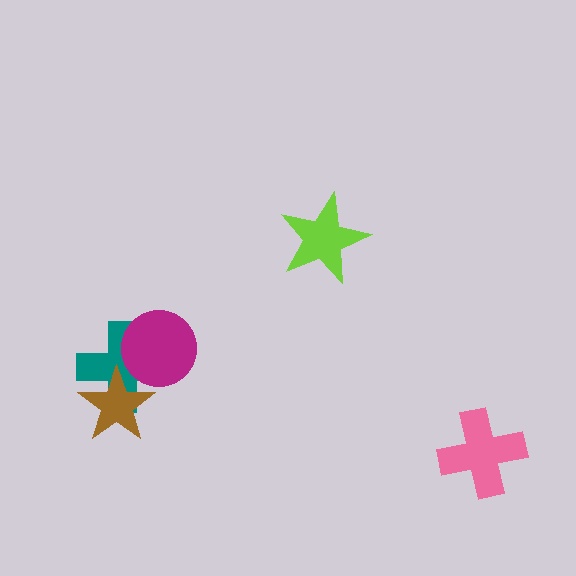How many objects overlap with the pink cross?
0 objects overlap with the pink cross.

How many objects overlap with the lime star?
0 objects overlap with the lime star.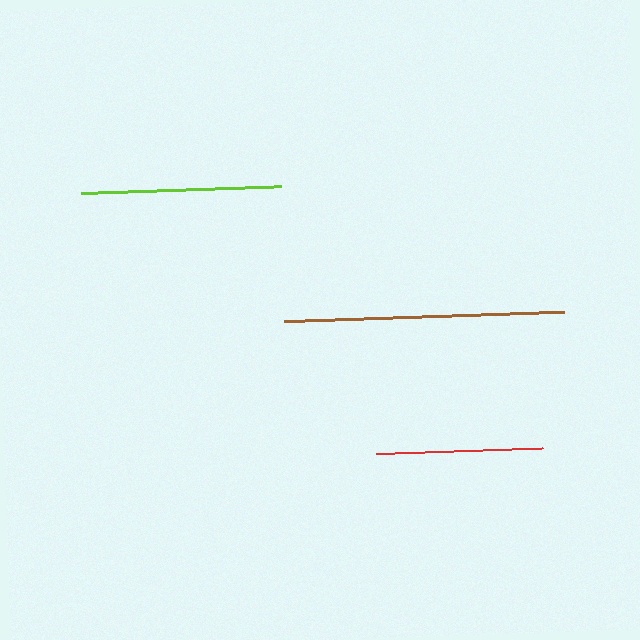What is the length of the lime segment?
The lime segment is approximately 201 pixels long.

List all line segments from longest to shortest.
From longest to shortest: brown, lime, red.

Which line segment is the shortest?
The red line is the shortest at approximately 167 pixels.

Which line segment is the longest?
The brown line is the longest at approximately 280 pixels.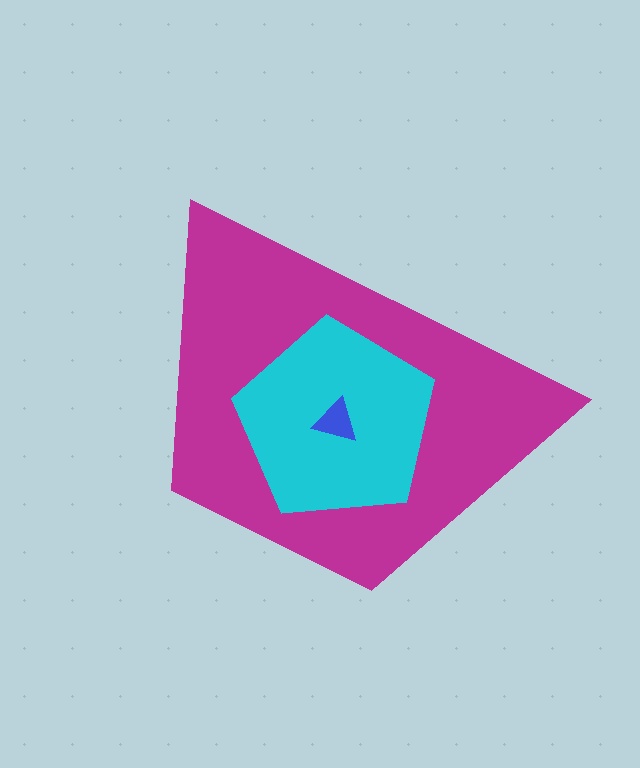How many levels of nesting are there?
3.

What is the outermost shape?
The magenta trapezoid.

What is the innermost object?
The blue triangle.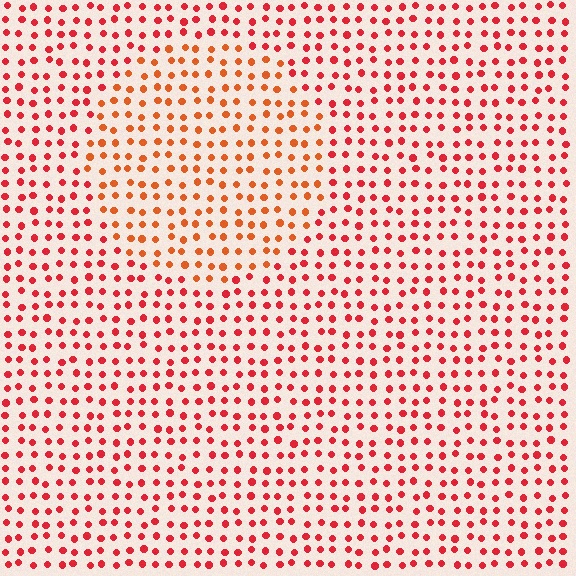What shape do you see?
I see a circle.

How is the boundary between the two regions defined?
The boundary is defined purely by a slight shift in hue (about 25 degrees). Spacing, size, and orientation are identical on both sides.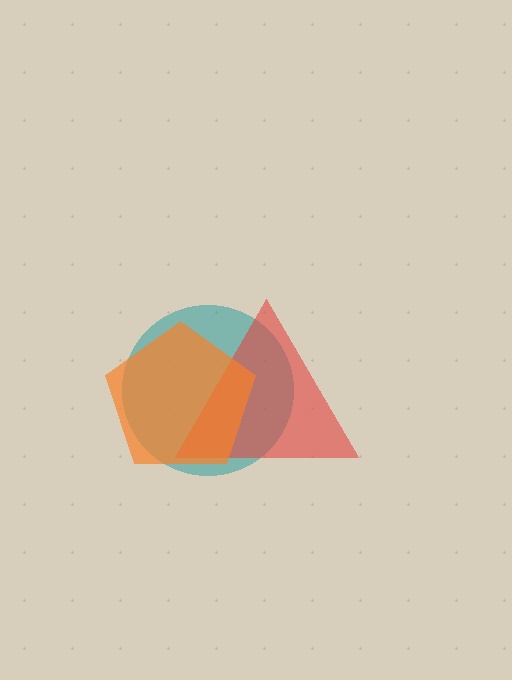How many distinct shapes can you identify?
There are 3 distinct shapes: a teal circle, a red triangle, an orange pentagon.